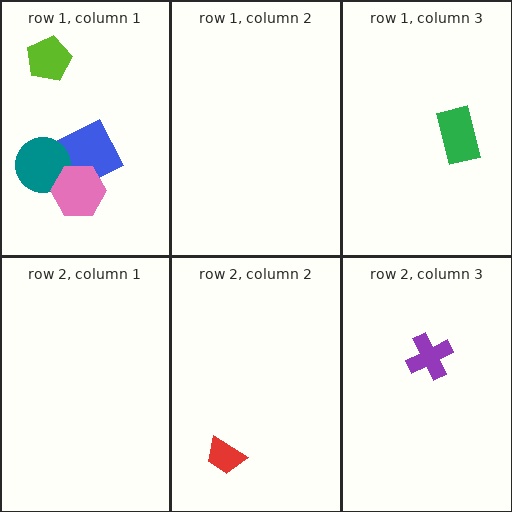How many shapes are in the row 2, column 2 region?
1.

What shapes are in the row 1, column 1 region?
The blue square, the lime pentagon, the teal circle, the pink hexagon.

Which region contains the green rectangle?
The row 1, column 3 region.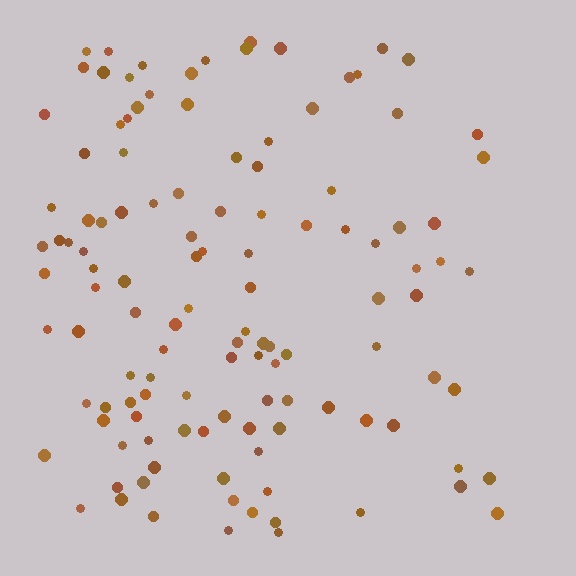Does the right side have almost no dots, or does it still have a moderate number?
Still a moderate number, just noticeably fewer than the left.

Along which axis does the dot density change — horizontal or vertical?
Horizontal.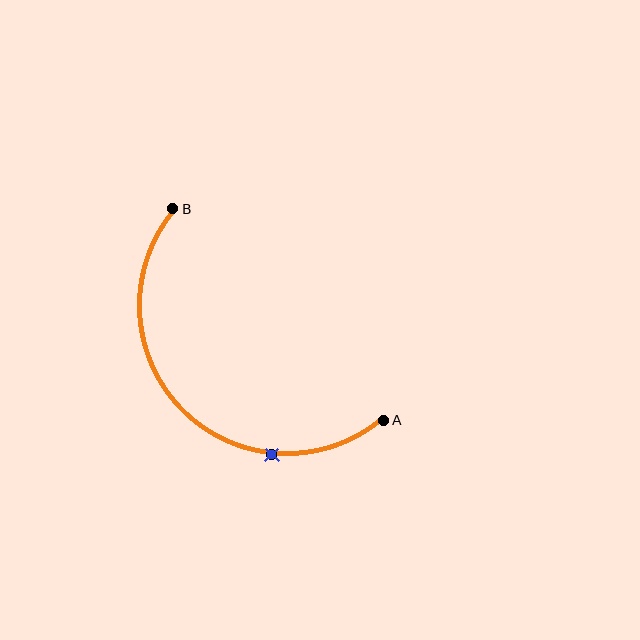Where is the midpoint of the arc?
The arc midpoint is the point on the curve farthest from the straight line joining A and B. It sits below and to the left of that line.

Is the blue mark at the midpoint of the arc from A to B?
No. The blue mark lies on the arc but is closer to endpoint A. The arc midpoint would be at the point on the curve equidistant along the arc from both A and B.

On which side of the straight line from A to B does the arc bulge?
The arc bulges below and to the left of the straight line connecting A and B.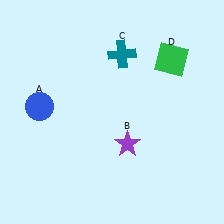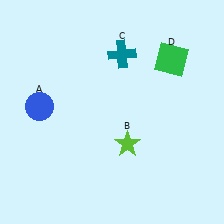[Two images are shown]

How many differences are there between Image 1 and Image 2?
There is 1 difference between the two images.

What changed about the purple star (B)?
In Image 1, B is purple. In Image 2, it changed to lime.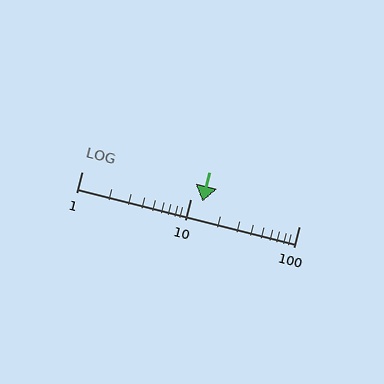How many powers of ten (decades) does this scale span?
The scale spans 2 decades, from 1 to 100.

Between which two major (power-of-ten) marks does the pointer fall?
The pointer is between 10 and 100.